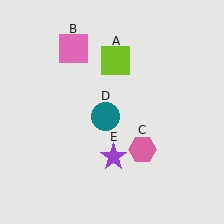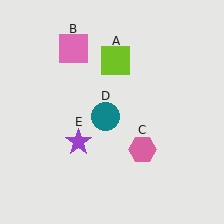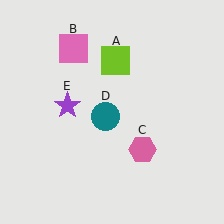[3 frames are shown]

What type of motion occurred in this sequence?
The purple star (object E) rotated clockwise around the center of the scene.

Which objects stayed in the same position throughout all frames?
Lime square (object A) and pink square (object B) and pink hexagon (object C) and teal circle (object D) remained stationary.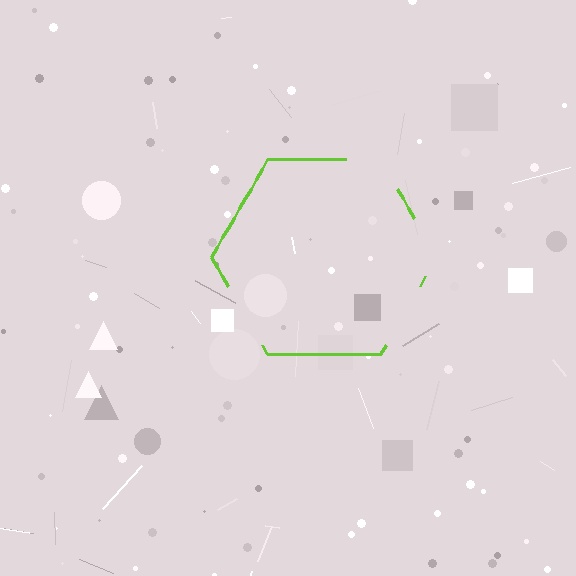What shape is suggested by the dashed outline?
The dashed outline suggests a hexagon.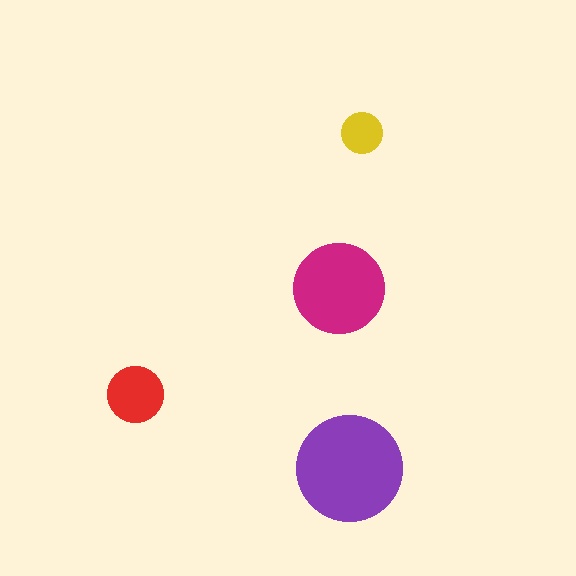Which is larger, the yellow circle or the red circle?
The red one.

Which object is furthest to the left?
The red circle is leftmost.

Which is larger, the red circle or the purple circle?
The purple one.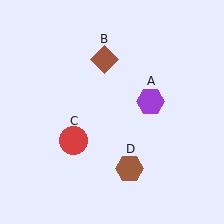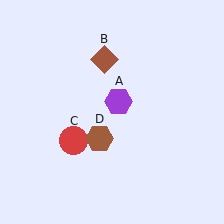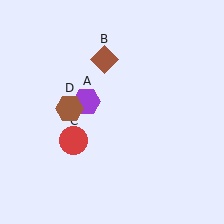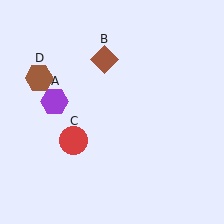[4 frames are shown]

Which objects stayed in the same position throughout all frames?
Brown diamond (object B) and red circle (object C) remained stationary.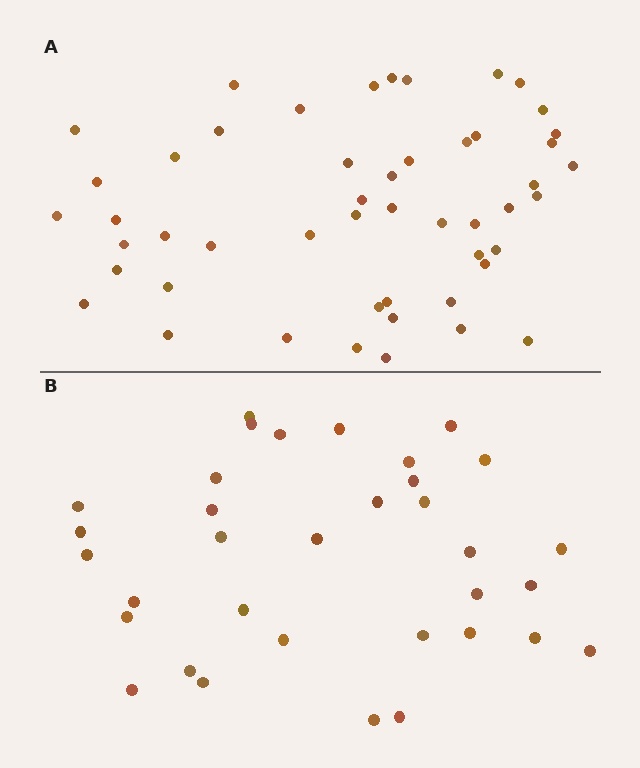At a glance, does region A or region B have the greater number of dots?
Region A (the top region) has more dots.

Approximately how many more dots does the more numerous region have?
Region A has approximately 15 more dots than region B.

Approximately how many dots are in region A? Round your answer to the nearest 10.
About 50 dots.